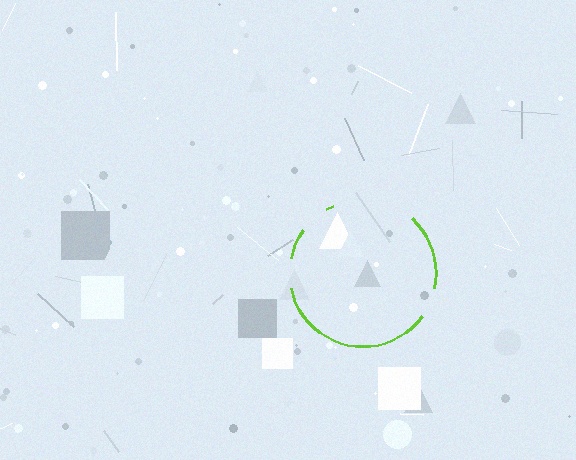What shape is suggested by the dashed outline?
The dashed outline suggests a circle.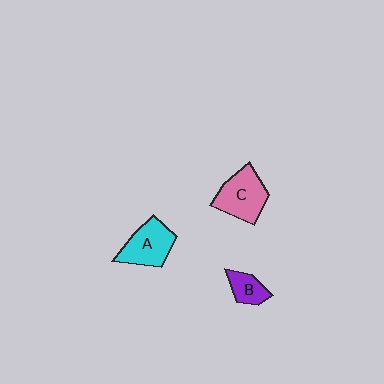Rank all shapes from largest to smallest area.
From largest to smallest: C (pink), A (cyan), B (purple).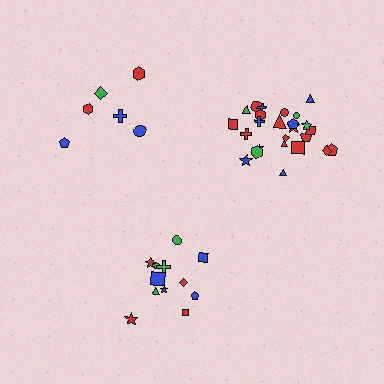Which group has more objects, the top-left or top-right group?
The top-right group.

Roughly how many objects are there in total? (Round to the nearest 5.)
Roughly 45 objects in total.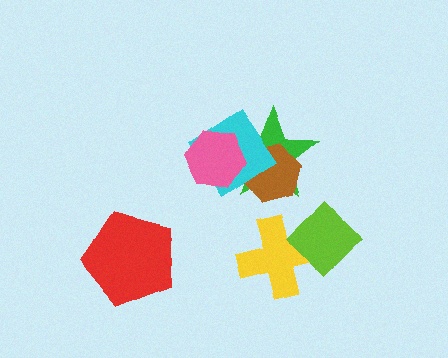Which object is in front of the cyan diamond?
The pink hexagon is in front of the cyan diamond.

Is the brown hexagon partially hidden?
Yes, it is partially covered by another shape.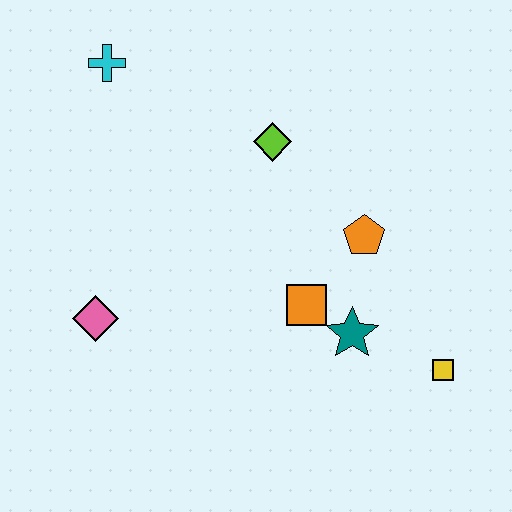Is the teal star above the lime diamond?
No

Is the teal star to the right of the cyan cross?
Yes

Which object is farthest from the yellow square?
The cyan cross is farthest from the yellow square.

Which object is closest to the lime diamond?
The orange pentagon is closest to the lime diamond.